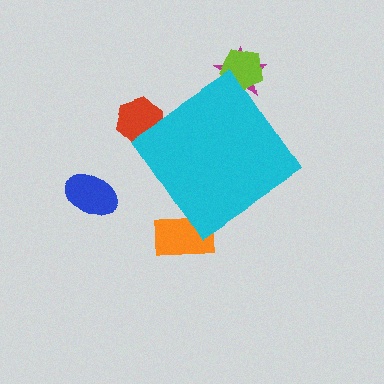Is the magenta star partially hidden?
Yes, the magenta star is partially hidden behind the cyan diamond.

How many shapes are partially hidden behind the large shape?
4 shapes are partially hidden.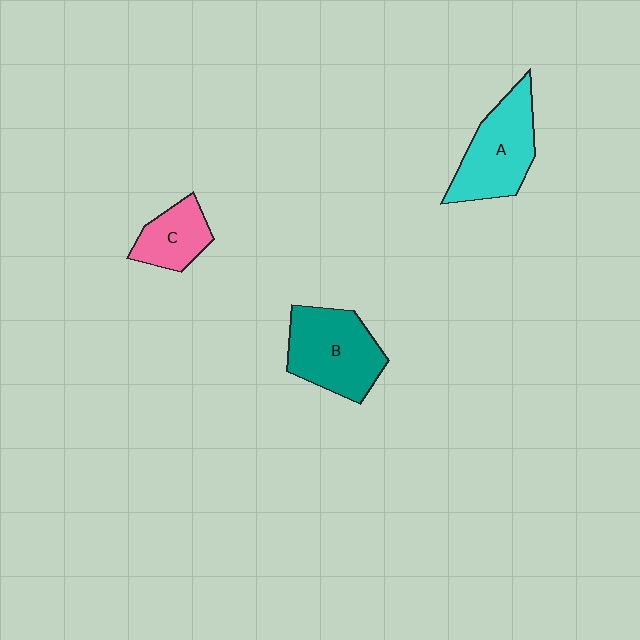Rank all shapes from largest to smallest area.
From largest to smallest: B (teal), A (cyan), C (pink).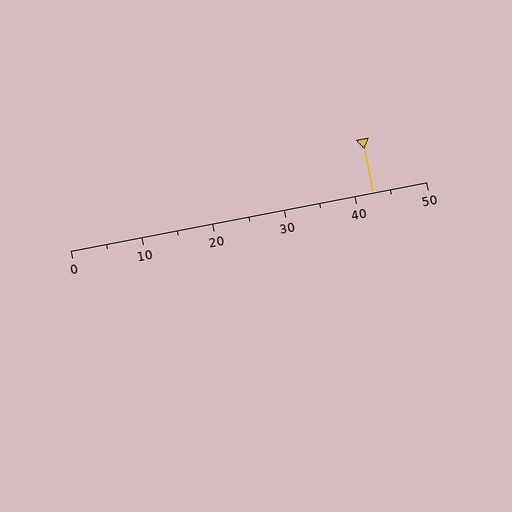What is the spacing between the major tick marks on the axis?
The major ticks are spaced 10 apart.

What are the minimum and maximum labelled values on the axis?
The axis runs from 0 to 50.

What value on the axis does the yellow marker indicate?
The marker indicates approximately 42.5.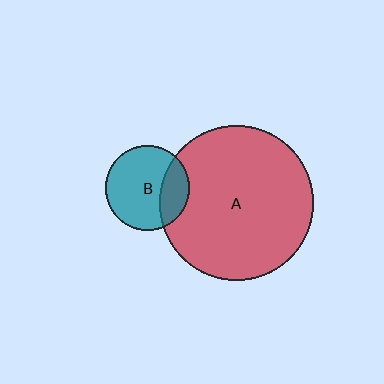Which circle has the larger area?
Circle A (red).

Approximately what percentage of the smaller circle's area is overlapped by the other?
Approximately 25%.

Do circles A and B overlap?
Yes.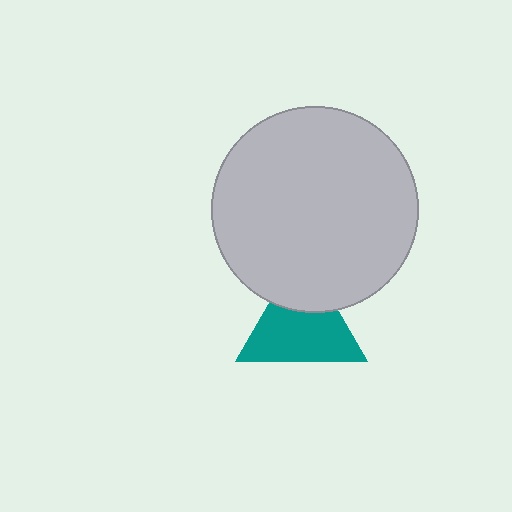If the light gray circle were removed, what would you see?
You would see the complete teal triangle.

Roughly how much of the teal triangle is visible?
Most of it is visible (roughly 69%).